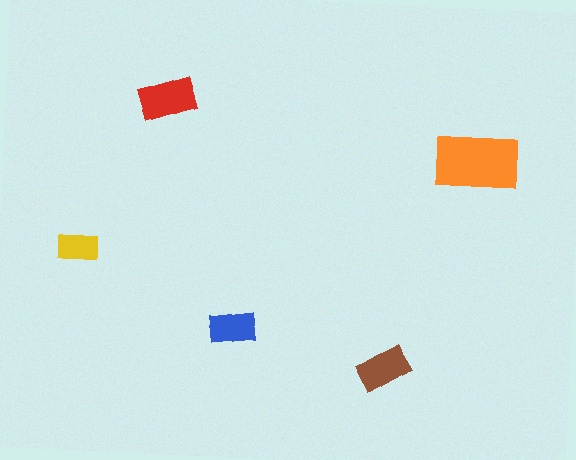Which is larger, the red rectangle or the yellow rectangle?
The red one.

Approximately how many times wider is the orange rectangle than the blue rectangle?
About 2 times wider.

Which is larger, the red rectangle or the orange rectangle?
The orange one.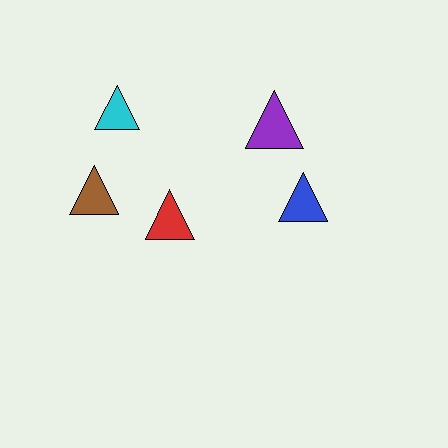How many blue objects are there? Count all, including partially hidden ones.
There is 1 blue object.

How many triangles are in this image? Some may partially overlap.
There are 5 triangles.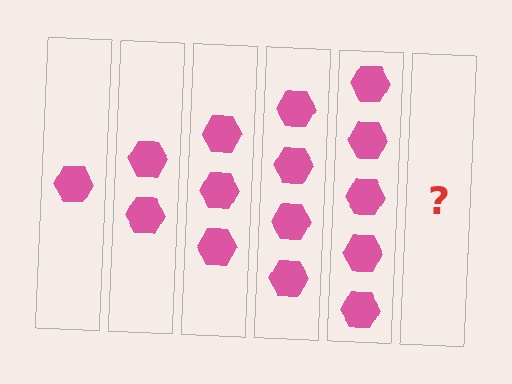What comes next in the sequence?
The next element should be 6 hexagons.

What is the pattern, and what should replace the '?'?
The pattern is that each step adds one more hexagon. The '?' should be 6 hexagons.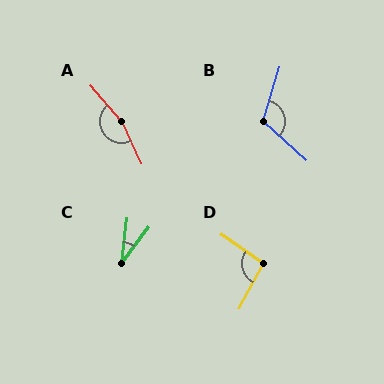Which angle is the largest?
A, at approximately 165 degrees.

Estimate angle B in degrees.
Approximately 115 degrees.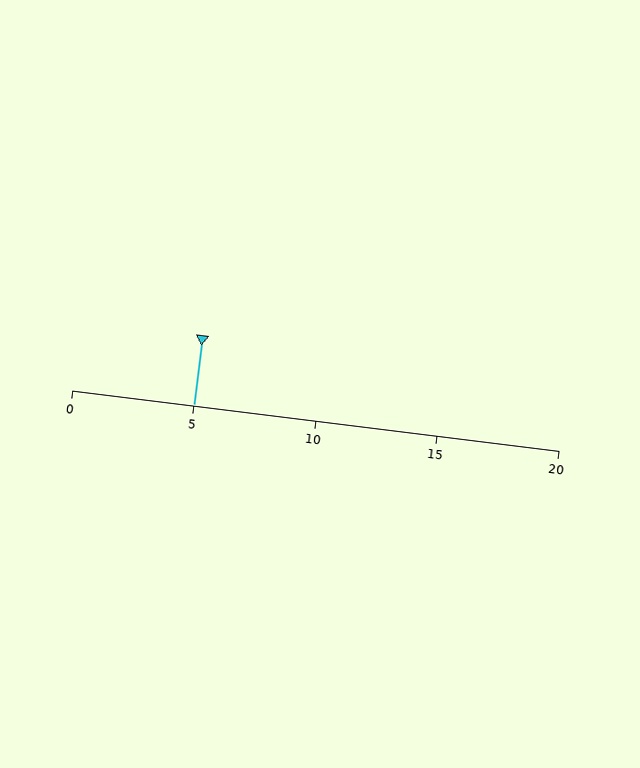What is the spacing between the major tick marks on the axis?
The major ticks are spaced 5 apart.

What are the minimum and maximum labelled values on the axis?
The axis runs from 0 to 20.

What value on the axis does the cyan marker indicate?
The marker indicates approximately 5.